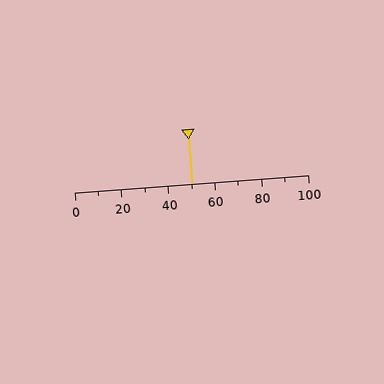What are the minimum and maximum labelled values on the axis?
The axis runs from 0 to 100.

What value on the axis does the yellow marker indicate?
The marker indicates approximately 50.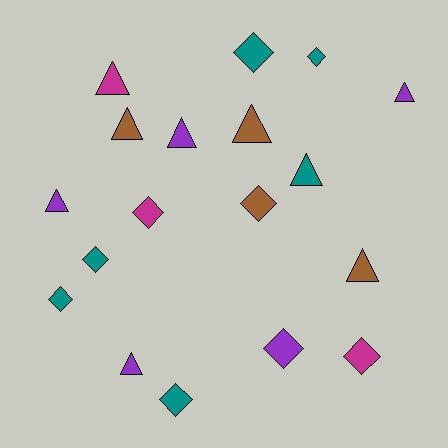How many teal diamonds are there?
There are 5 teal diamonds.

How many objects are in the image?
There are 18 objects.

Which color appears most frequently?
Teal, with 6 objects.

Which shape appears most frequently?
Diamond, with 9 objects.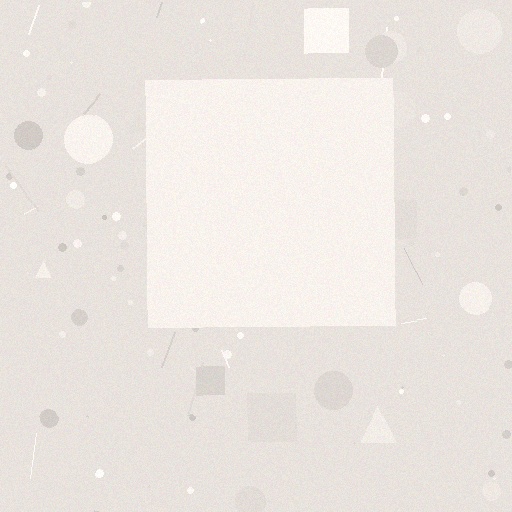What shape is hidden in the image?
A square is hidden in the image.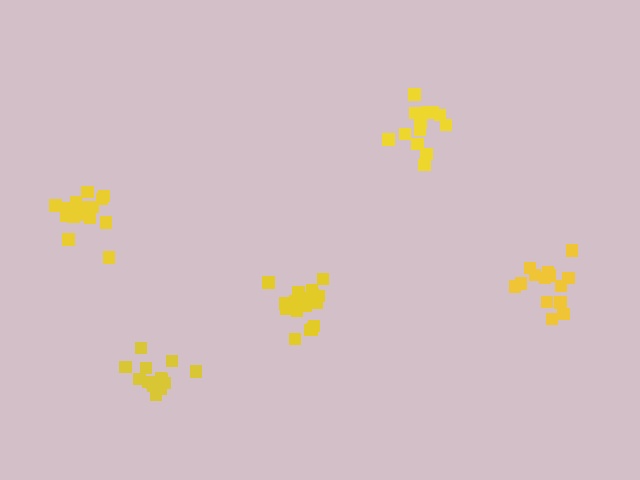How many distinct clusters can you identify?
There are 5 distinct clusters.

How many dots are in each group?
Group 1: 19 dots, Group 2: 14 dots, Group 3: 14 dots, Group 4: 16 dots, Group 5: 15 dots (78 total).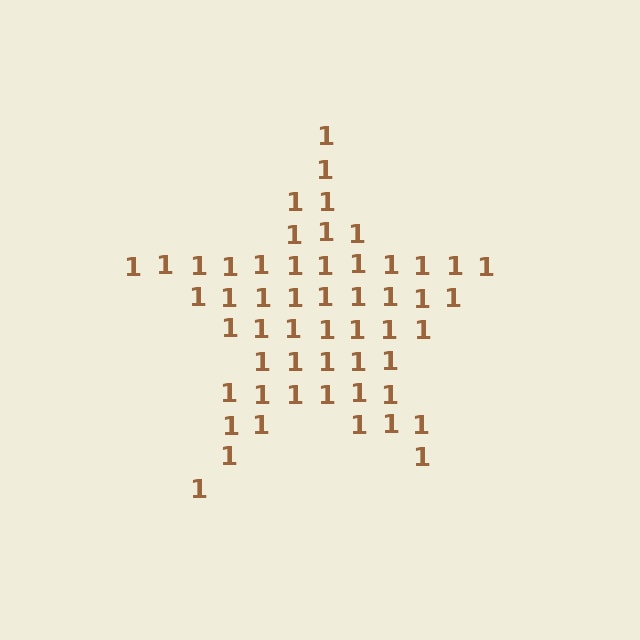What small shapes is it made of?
It is made of small digit 1's.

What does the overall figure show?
The overall figure shows a star.